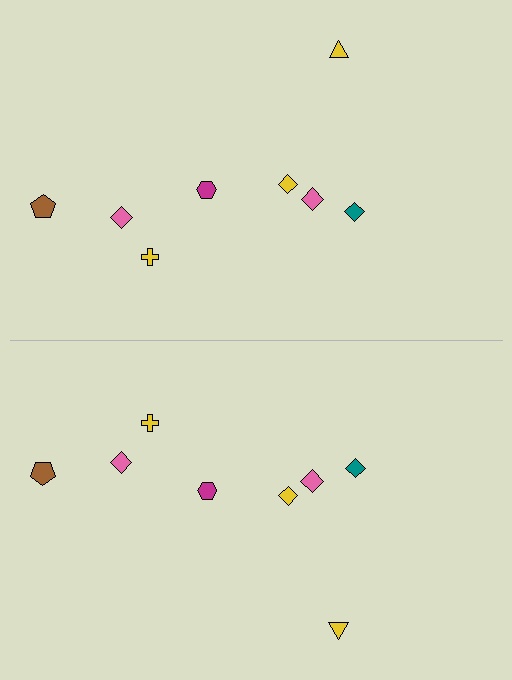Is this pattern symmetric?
Yes, this pattern has bilateral (reflection) symmetry.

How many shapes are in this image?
There are 16 shapes in this image.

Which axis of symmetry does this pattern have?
The pattern has a horizontal axis of symmetry running through the center of the image.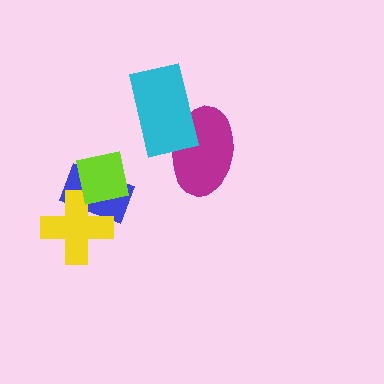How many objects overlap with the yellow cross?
2 objects overlap with the yellow cross.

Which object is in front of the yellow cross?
The lime square is in front of the yellow cross.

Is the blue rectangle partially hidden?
Yes, it is partially covered by another shape.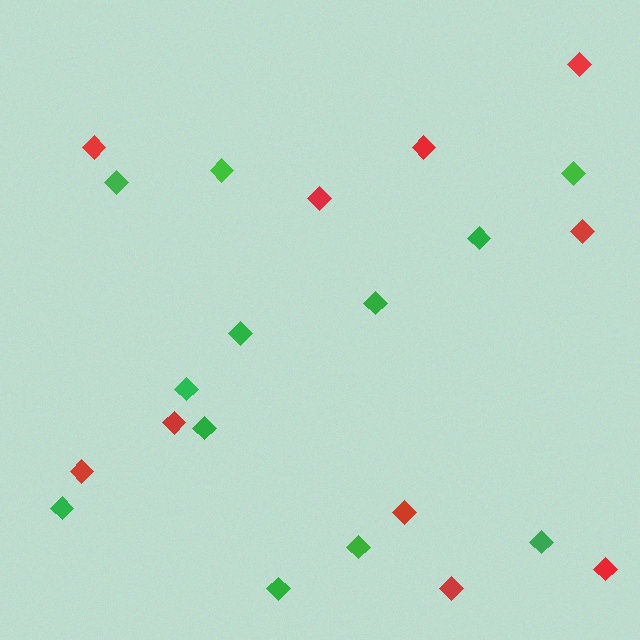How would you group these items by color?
There are 2 groups: one group of red diamonds (10) and one group of green diamonds (12).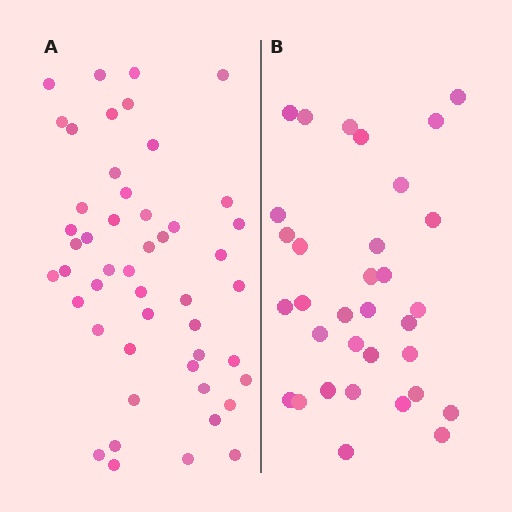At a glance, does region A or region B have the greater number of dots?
Region A (the left region) has more dots.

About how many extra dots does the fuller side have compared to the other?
Region A has approximately 15 more dots than region B.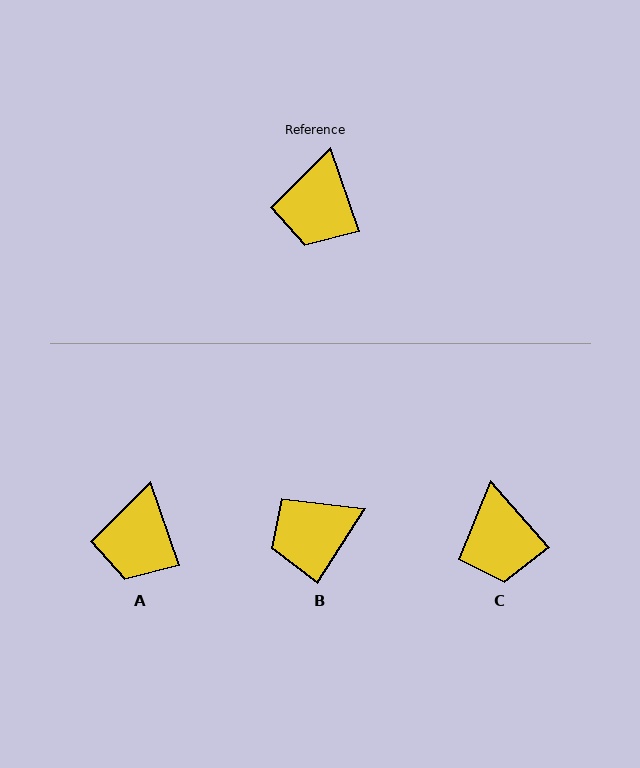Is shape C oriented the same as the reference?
No, it is off by about 23 degrees.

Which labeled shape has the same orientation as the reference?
A.